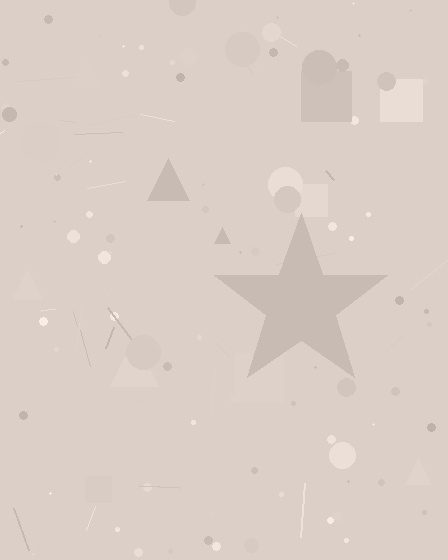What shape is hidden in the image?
A star is hidden in the image.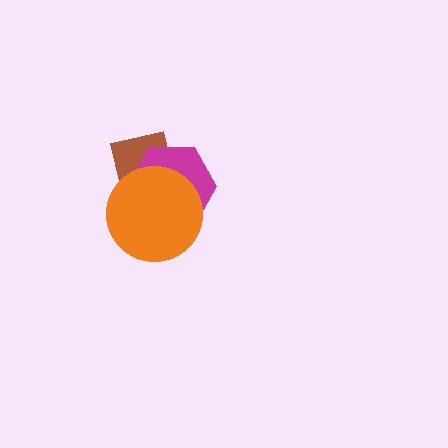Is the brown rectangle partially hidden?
Yes, it is partially covered by another shape.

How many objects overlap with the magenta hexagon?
2 objects overlap with the magenta hexagon.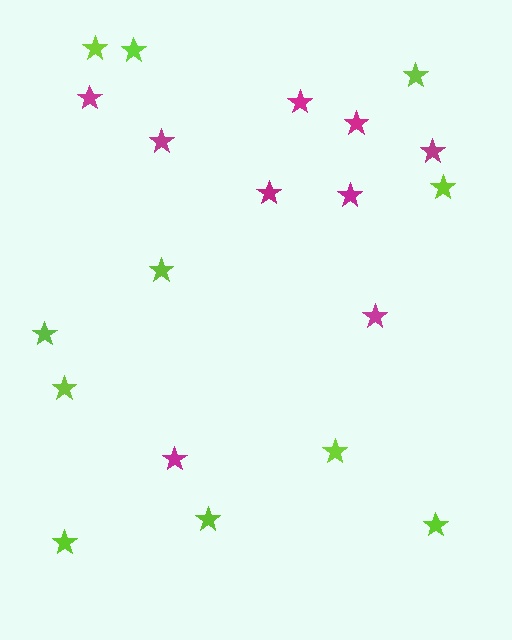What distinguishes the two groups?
There are 2 groups: one group of magenta stars (9) and one group of lime stars (11).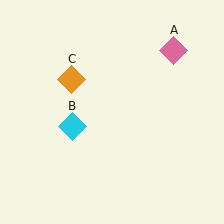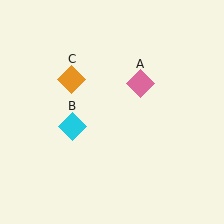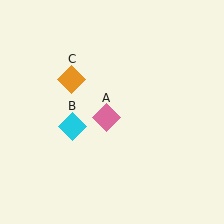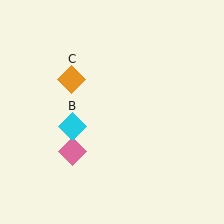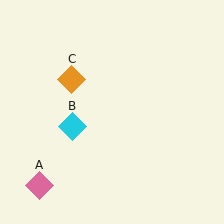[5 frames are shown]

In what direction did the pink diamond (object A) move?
The pink diamond (object A) moved down and to the left.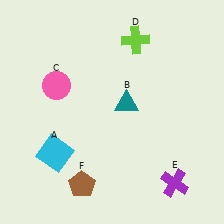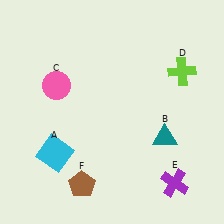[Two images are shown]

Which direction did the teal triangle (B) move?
The teal triangle (B) moved right.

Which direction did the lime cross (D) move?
The lime cross (D) moved right.